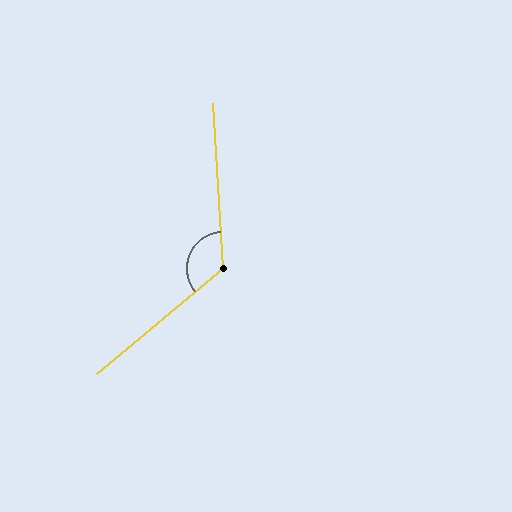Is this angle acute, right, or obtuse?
It is obtuse.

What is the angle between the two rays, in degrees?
Approximately 127 degrees.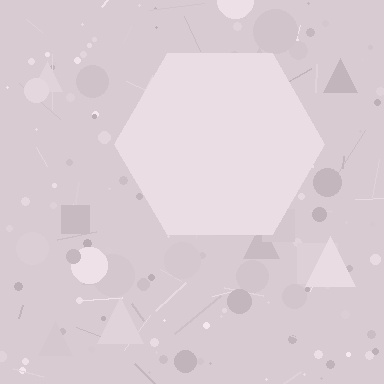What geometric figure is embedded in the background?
A hexagon is embedded in the background.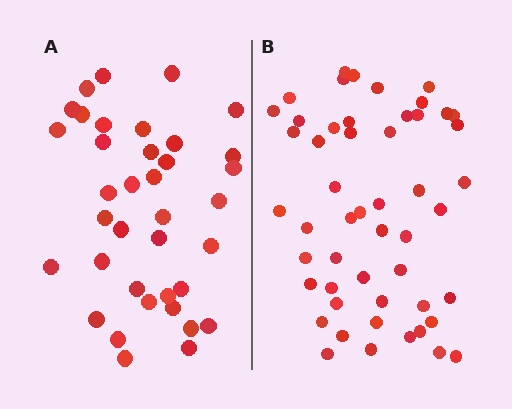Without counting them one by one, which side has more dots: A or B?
Region B (the right region) has more dots.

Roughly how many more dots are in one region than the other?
Region B has approximately 15 more dots than region A.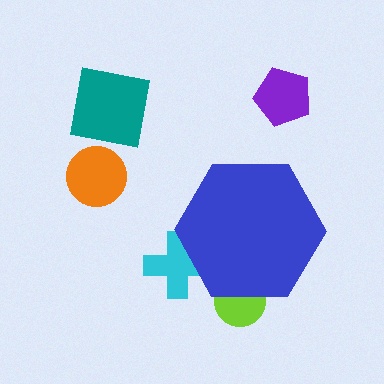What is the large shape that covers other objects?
A blue hexagon.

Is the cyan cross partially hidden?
Yes, the cyan cross is partially hidden behind the blue hexagon.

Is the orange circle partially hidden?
No, the orange circle is fully visible.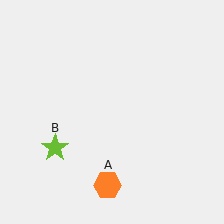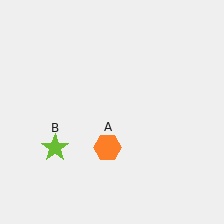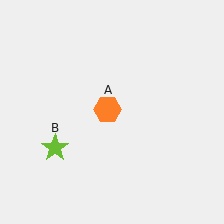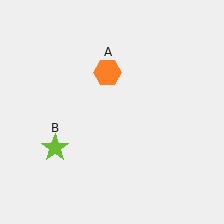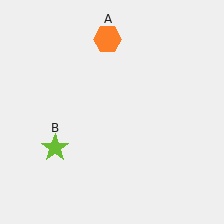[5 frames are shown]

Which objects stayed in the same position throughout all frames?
Lime star (object B) remained stationary.